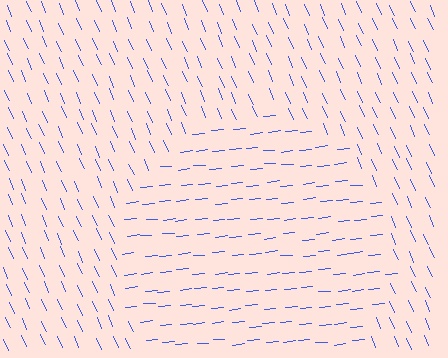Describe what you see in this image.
The image is filled with small blue line segments. A circle region in the image has lines oriented differently from the surrounding lines, creating a visible texture boundary.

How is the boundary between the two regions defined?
The boundary is defined purely by a change in line orientation (approximately 72 degrees difference). All lines are the same color and thickness.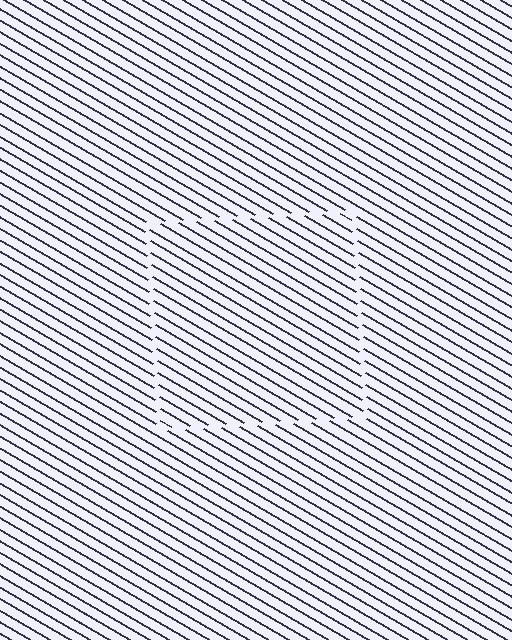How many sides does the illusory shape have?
4 sides — the line-ends trace a square.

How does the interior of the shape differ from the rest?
The interior of the shape contains the same grating, shifted by half a period — the contour is defined by the phase discontinuity where line-ends from the inner and outer gratings abut.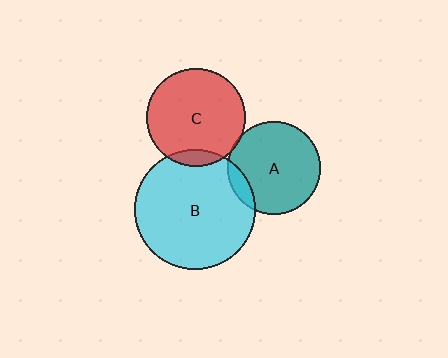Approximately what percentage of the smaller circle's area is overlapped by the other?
Approximately 10%.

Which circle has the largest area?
Circle B (cyan).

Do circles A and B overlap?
Yes.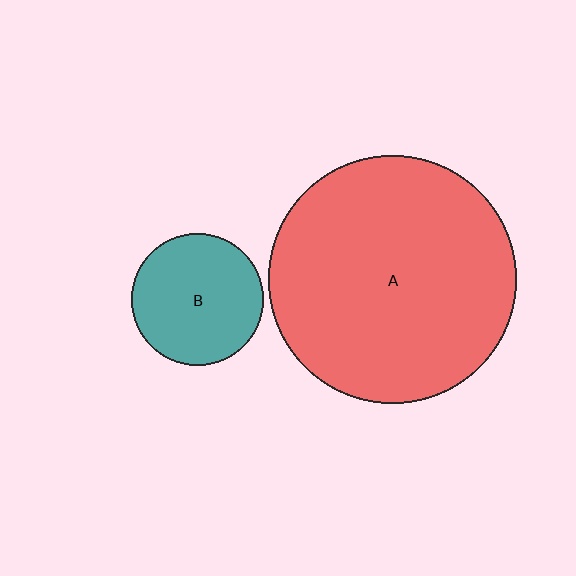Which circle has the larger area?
Circle A (red).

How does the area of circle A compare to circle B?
Approximately 3.5 times.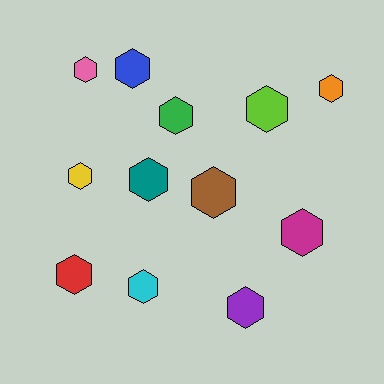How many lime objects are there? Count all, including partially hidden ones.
There is 1 lime object.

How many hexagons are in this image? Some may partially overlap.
There are 12 hexagons.